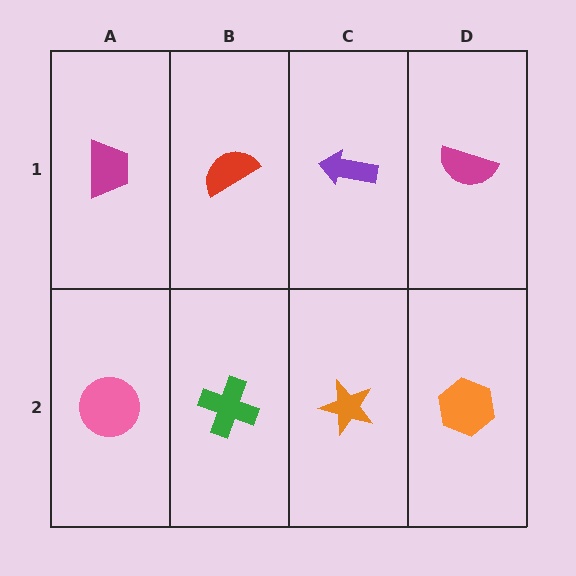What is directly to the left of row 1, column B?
A magenta trapezoid.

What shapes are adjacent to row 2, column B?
A red semicircle (row 1, column B), a pink circle (row 2, column A), an orange star (row 2, column C).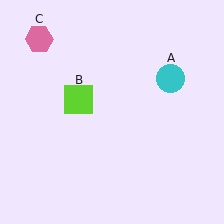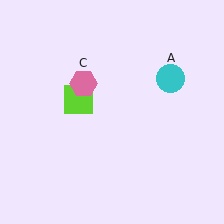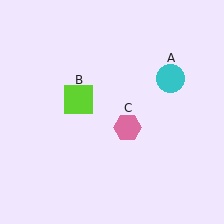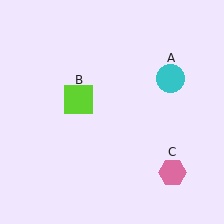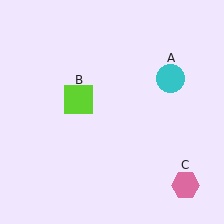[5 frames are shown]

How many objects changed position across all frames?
1 object changed position: pink hexagon (object C).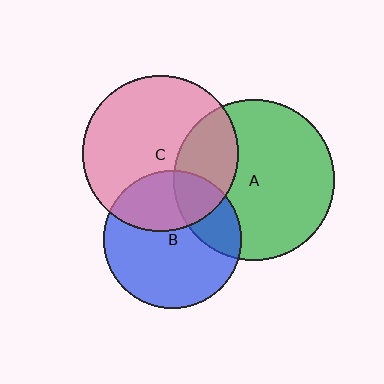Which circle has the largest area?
Circle A (green).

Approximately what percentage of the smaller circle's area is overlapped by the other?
Approximately 30%.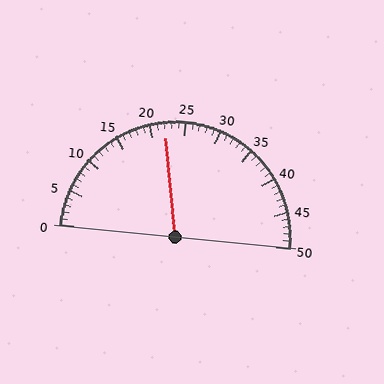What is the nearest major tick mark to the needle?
The nearest major tick mark is 20.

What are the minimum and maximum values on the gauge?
The gauge ranges from 0 to 50.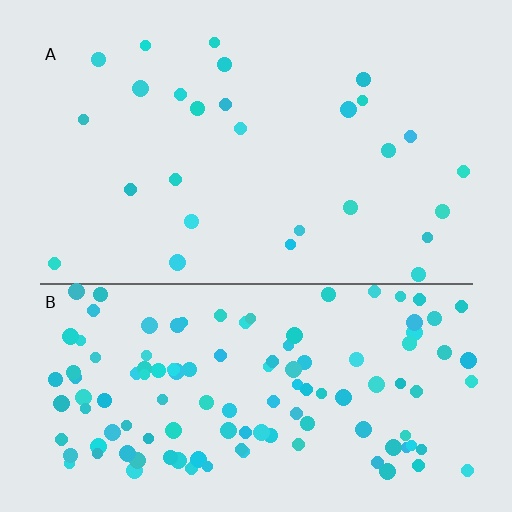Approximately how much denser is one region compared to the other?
Approximately 4.5× — region B over region A.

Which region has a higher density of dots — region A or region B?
B (the bottom).